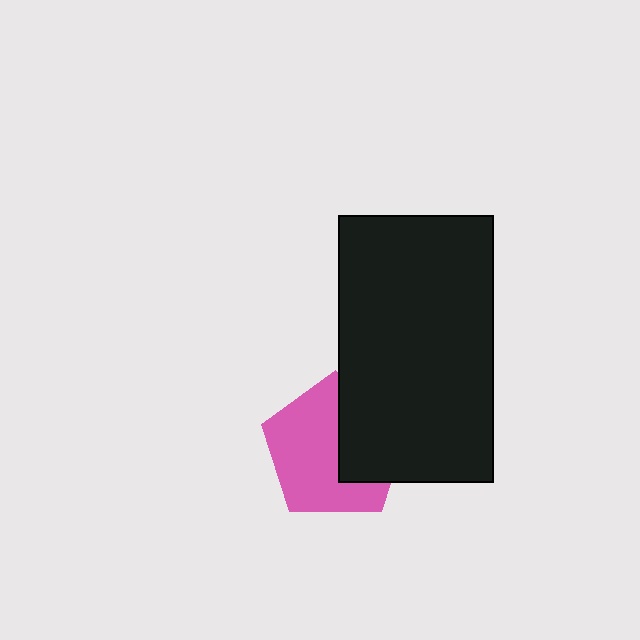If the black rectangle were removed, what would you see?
You would see the complete pink pentagon.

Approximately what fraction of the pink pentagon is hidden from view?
Roughly 39% of the pink pentagon is hidden behind the black rectangle.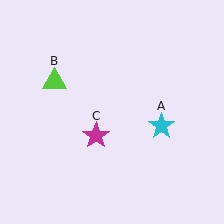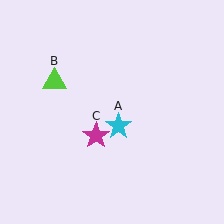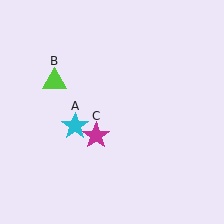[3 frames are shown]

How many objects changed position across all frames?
1 object changed position: cyan star (object A).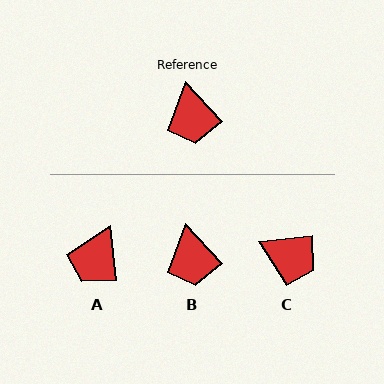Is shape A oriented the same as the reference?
No, it is off by about 37 degrees.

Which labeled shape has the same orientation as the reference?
B.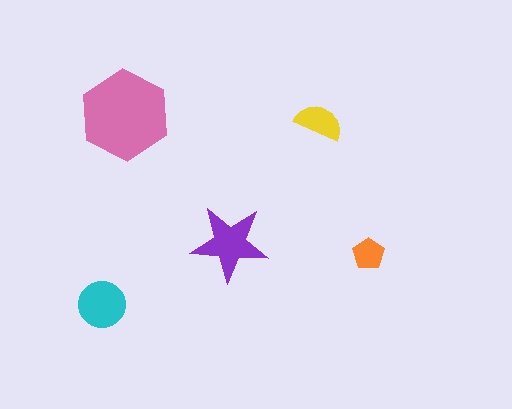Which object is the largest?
The pink hexagon.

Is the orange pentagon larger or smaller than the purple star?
Smaller.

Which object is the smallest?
The orange pentagon.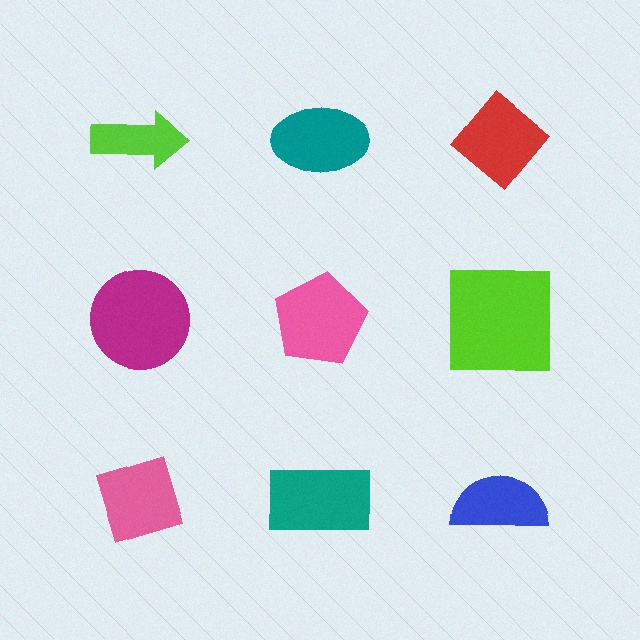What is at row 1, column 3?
A red diamond.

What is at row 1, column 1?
A lime arrow.